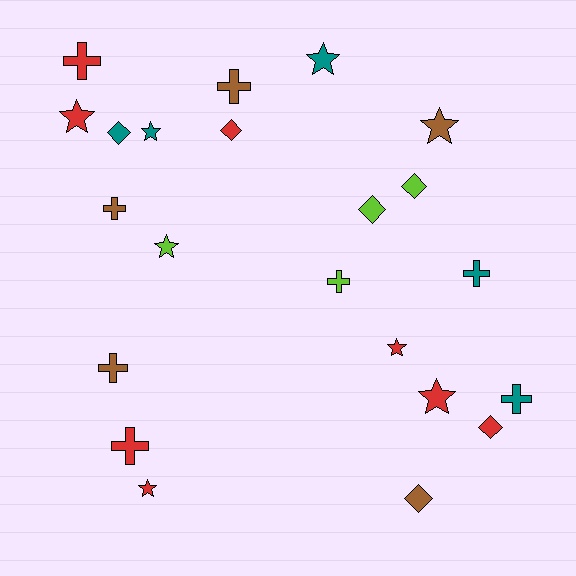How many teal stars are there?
There are 2 teal stars.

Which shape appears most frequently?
Star, with 8 objects.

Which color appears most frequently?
Red, with 8 objects.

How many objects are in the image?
There are 22 objects.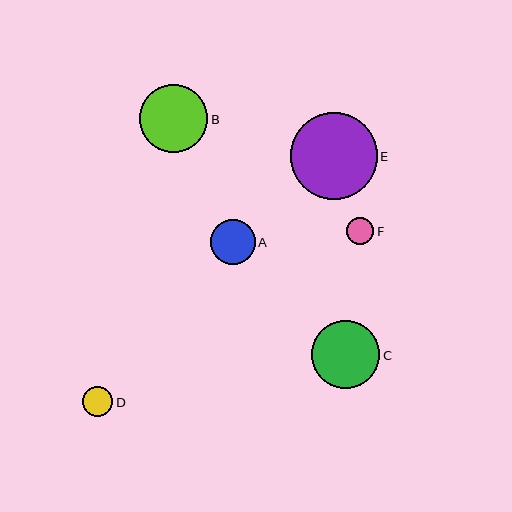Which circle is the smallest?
Circle F is the smallest with a size of approximately 27 pixels.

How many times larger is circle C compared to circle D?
Circle C is approximately 2.3 times the size of circle D.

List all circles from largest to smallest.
From largest to smallest: E, B, C, A, D, F.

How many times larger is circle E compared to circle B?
Circle E is approximately 1.3 times the size of circle B.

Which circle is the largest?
Circle E is the largest with a size of approximately 87 pixels.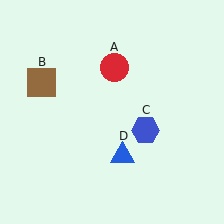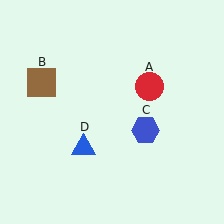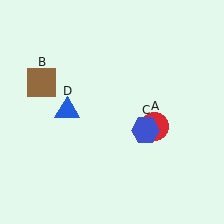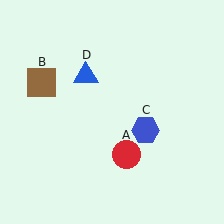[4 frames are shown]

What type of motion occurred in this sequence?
The red circle (object A), blue triangle (object D) rotated clockwise around the center of the scene.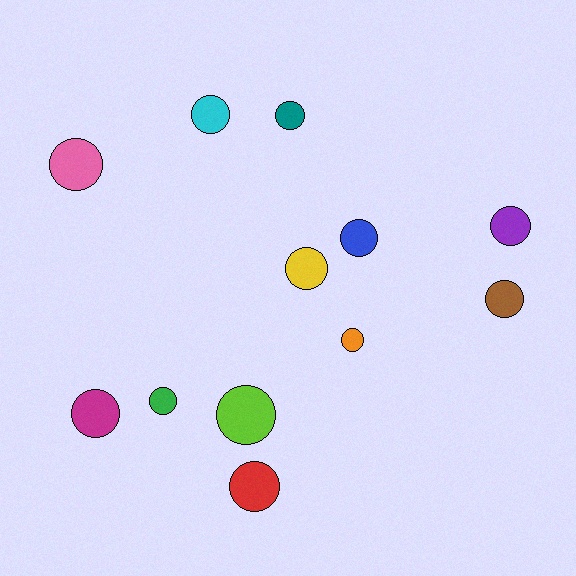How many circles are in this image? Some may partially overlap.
There are 12 circles.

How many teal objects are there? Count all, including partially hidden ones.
There is 1 teal object.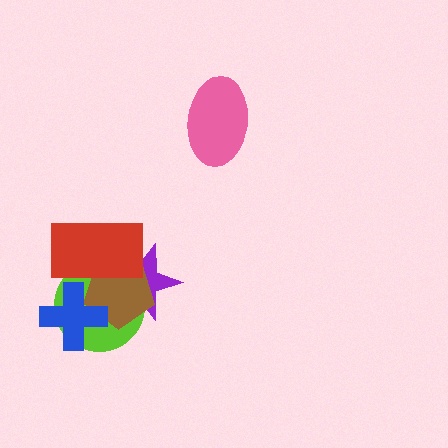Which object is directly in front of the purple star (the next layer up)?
The lime circle is directly in front of the purple star.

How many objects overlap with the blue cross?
3 objects overlap with the blue cross.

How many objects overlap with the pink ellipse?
0 objects overlap with the pink ellipse.